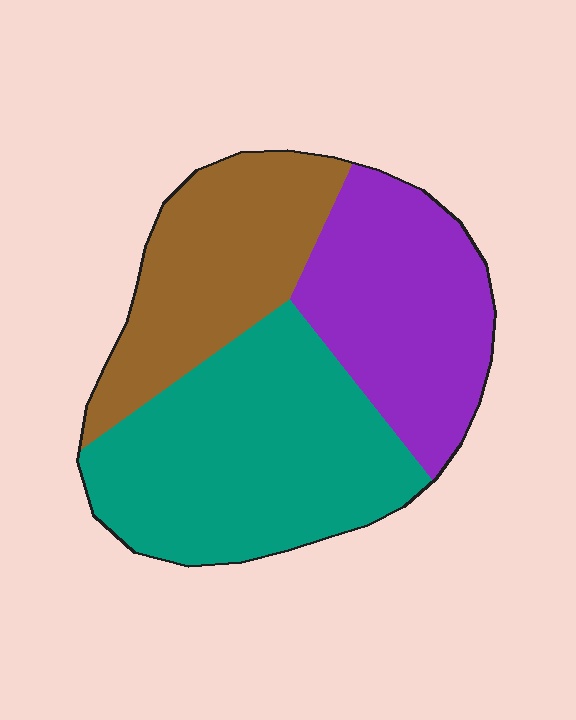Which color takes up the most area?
Teal, at roughly 45%.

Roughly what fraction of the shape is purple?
Purple covers 30% of the shape.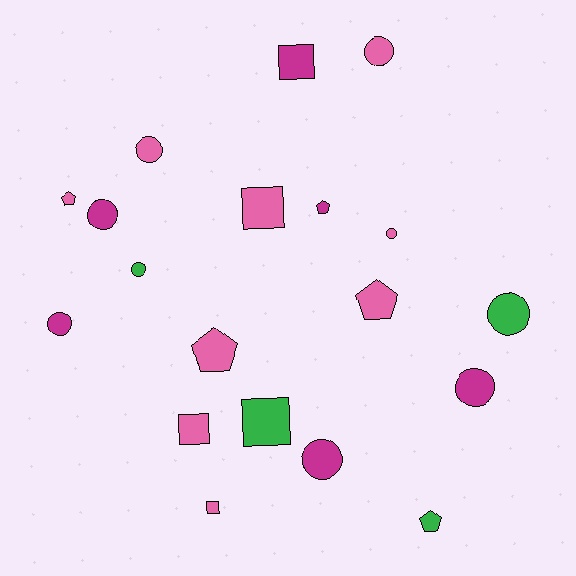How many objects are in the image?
There are 19 objects.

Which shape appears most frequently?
Circle, with 9 objects.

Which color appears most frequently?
Pink, with 9 objects.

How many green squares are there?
There is 1 green square.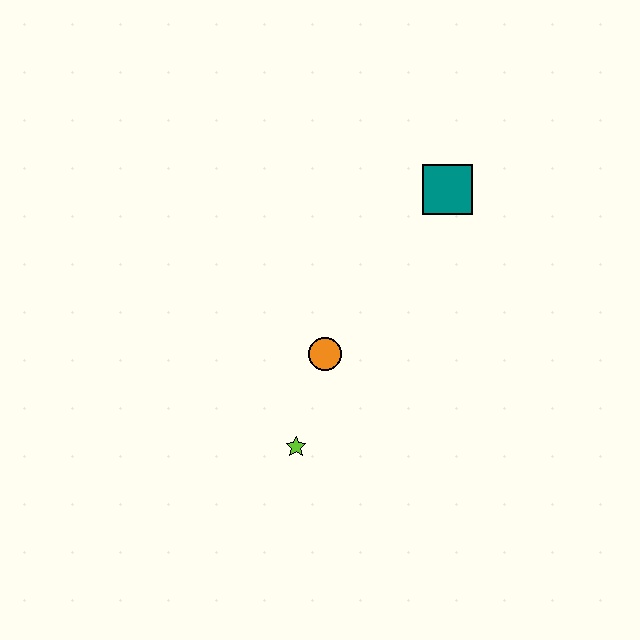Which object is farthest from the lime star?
The teal square is farthest from the lime star.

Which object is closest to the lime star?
The orange circle is closest to the lime star.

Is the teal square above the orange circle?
Yes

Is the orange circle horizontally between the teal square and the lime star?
Yes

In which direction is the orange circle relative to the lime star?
The orange circle is above the lime star.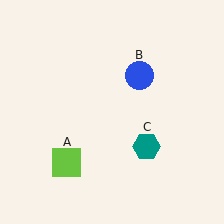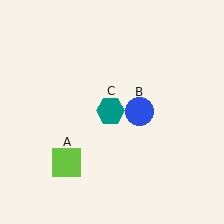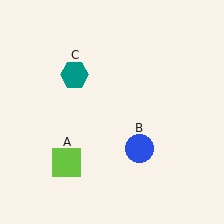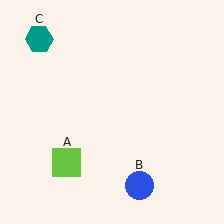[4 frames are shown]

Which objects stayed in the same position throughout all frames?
Lime square (object A) remained stationary.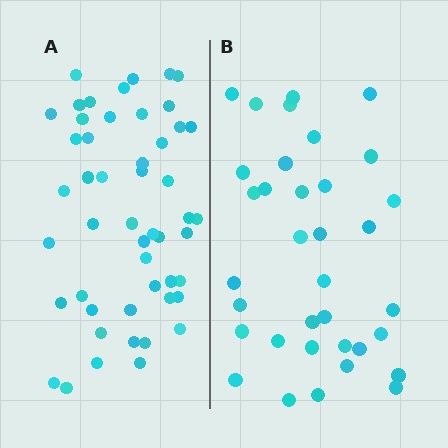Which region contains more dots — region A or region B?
Region A (the left region) has more dots.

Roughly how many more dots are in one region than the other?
Region A has approximately 15 more dots than region B.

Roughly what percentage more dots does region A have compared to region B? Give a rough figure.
About 45% more.